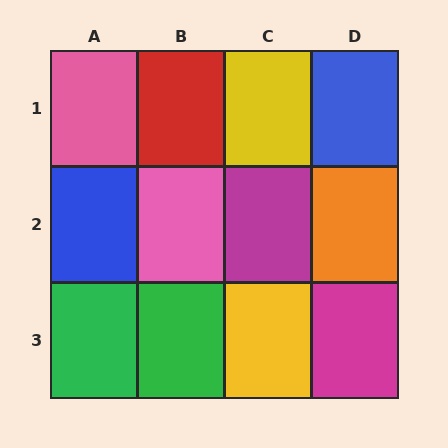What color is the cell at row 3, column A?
Green.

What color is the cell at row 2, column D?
Orange.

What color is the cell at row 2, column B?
Pink.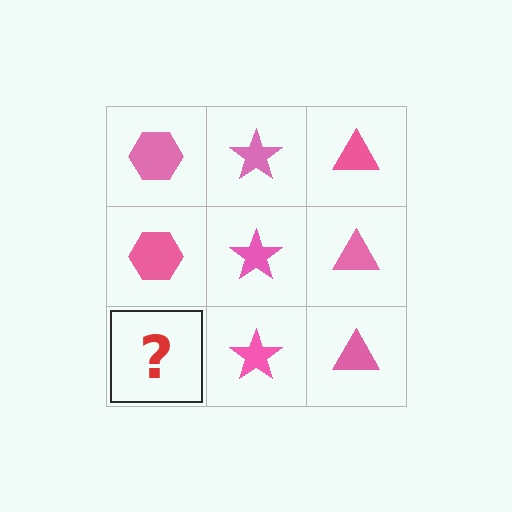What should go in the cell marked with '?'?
The missing cell should contain a pink hexagon.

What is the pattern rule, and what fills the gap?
The rule is that each column has a consistent shape. The gap should be filled with a pink hexagon.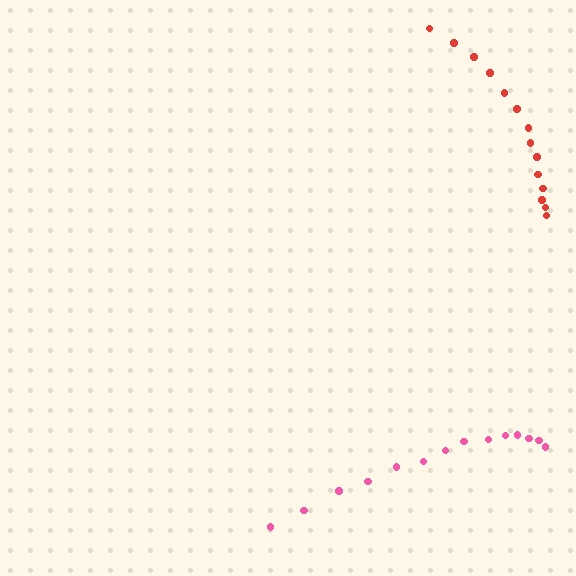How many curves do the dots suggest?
There are 2 distinct paths.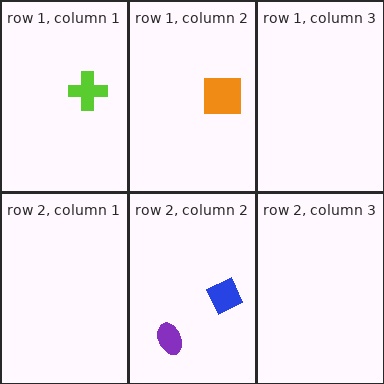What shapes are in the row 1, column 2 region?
The orange square.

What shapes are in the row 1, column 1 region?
The lime cross.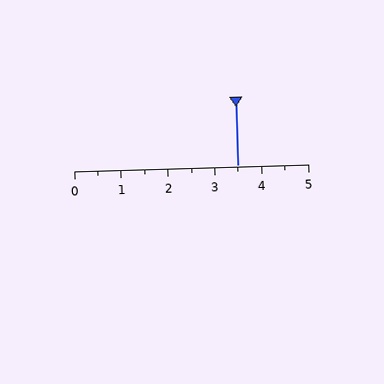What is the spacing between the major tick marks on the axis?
The major ticks are spaced 1 apart.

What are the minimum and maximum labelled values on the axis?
The axis runs from 0 to 5.